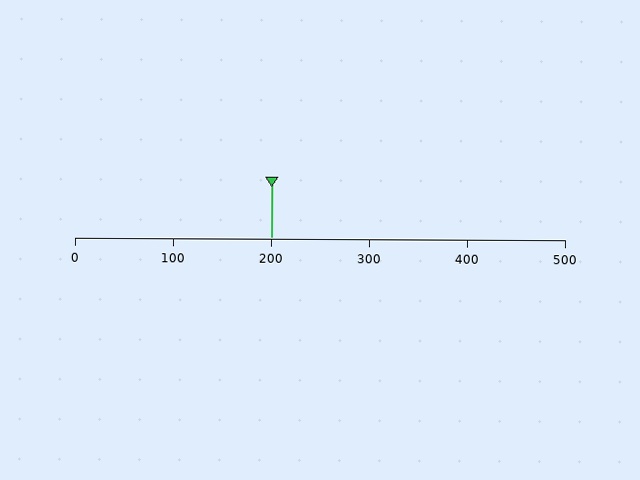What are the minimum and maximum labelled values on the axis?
The axis runs from 0 to 500.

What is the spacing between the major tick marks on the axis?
The major ticks are spaced 100 apart.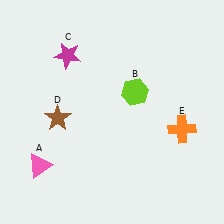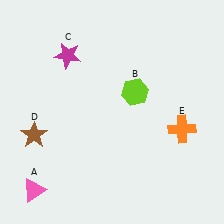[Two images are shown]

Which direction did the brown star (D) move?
The brown star (D) moved left.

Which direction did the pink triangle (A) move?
The pink triangle (A) moved down.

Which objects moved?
The objects that moved are: the pink triangle (A), the brown star (D).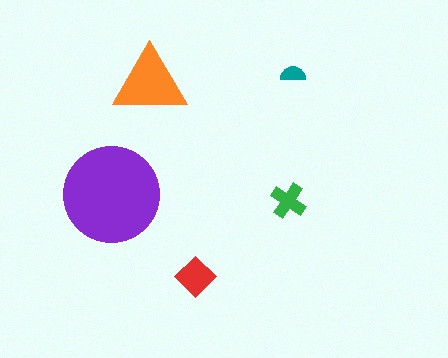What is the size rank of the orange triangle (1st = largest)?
2nd.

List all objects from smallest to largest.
The teal semicircle, the green cross, the red diamond, the orange triangle, the purple circle.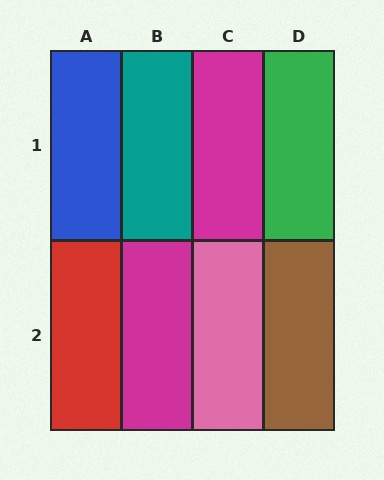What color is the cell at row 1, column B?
Teal.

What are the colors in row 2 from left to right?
Red, magenta, pink, brown.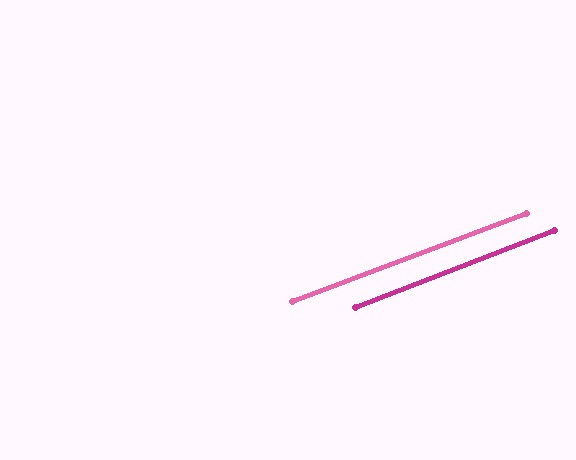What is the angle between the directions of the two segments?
Approximately 1 degree.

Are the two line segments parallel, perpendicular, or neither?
Parallel — their directions differ by only 0.6°.